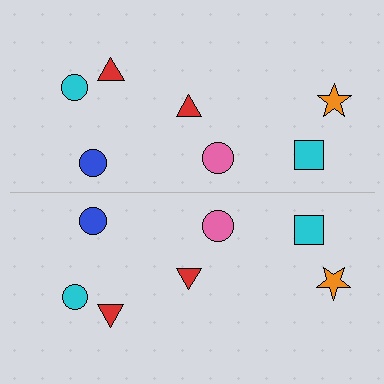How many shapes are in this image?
There are 14 shapes in this image.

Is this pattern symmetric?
Yes, this pattern has bilateral (reflection) symmetry.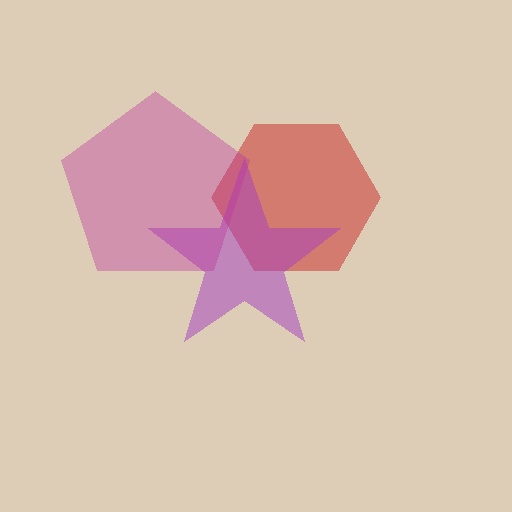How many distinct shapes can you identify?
There are 3 distinct shapes: a red hexagon, a purple star, a magenta pentagon.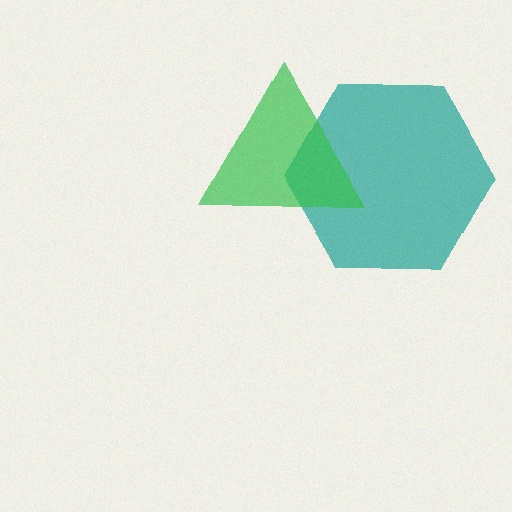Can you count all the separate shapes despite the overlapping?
Yes, there are 2 separate shapes.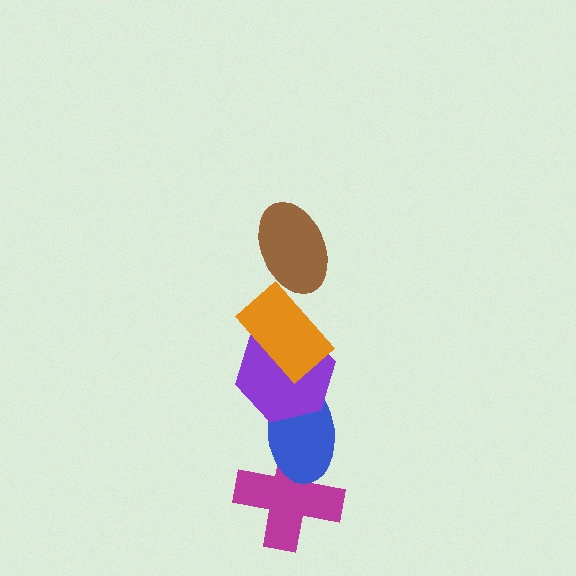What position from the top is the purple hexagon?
The purple hexagon is 3rd from the top.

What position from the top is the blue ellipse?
The blue ellipse is 4th from the top.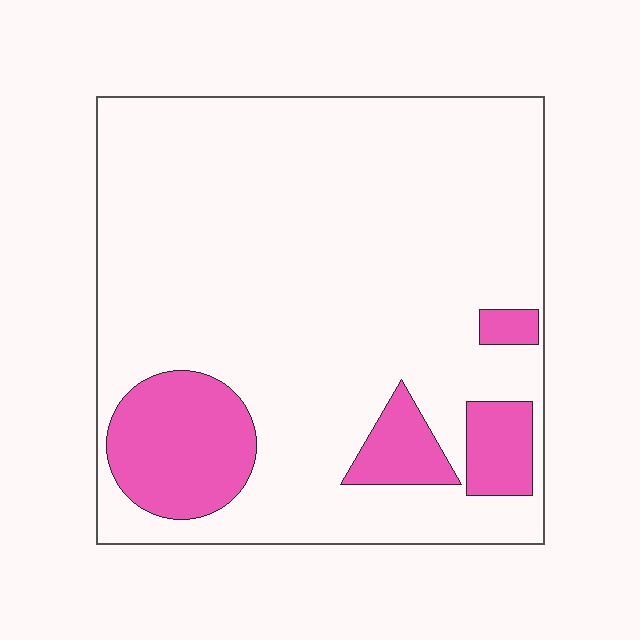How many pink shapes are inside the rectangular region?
4.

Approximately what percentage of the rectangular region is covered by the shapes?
Approximately 15%.